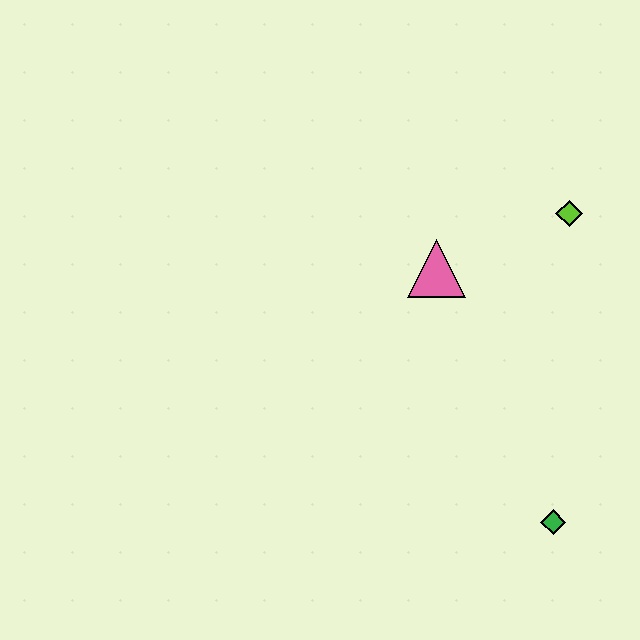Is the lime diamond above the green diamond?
Yes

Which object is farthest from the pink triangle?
The green diamond is farthest from the pink triangle.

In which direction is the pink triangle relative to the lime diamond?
The pink triangle is to the left of the lime diamond.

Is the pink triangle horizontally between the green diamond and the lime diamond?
No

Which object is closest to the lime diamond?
The pink triangle is closest to the lime diamond.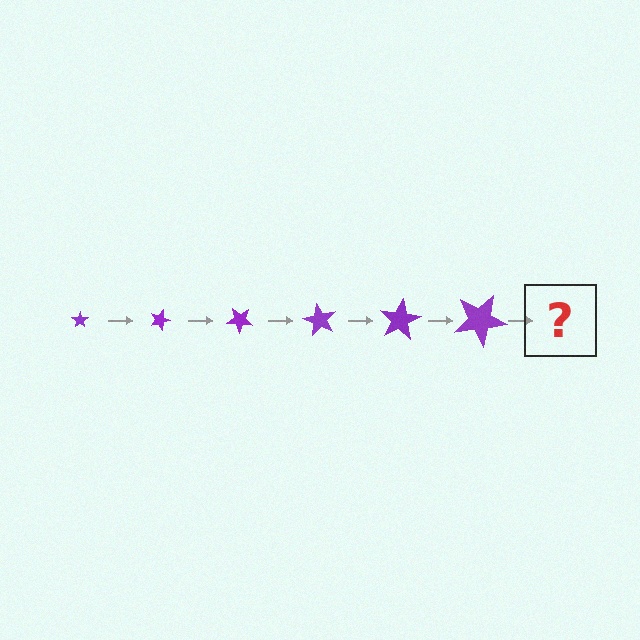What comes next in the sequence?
The next element should be a star, larger than the previous one and rotated 120 degrees from the start.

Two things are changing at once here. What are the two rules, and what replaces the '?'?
The two rules are that the star grows larger each step and it rotates 20 degrees each step. The '?' should be a star, larger than the previous one and rotated 120 degrees from the start.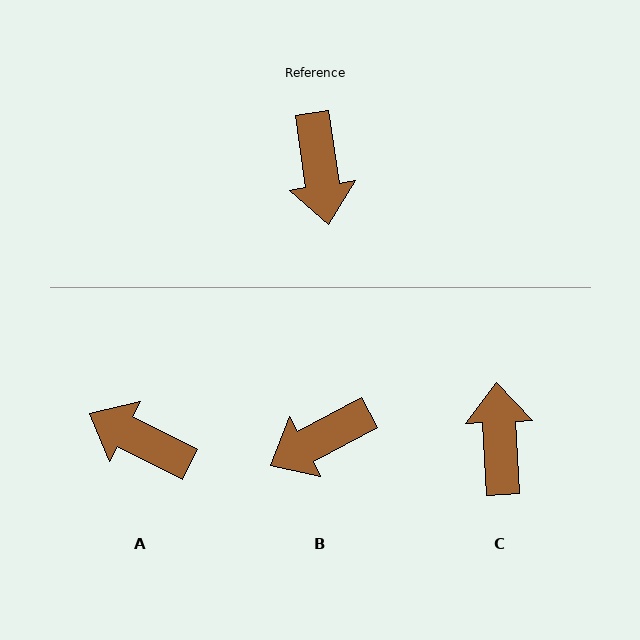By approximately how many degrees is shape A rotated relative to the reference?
Approximately 125 degrees clockwise.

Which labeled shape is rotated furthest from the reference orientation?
C, about 175 degrees away.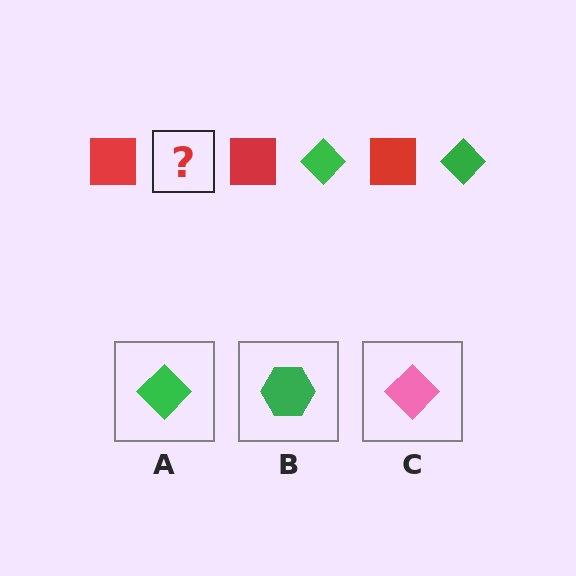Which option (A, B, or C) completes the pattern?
A.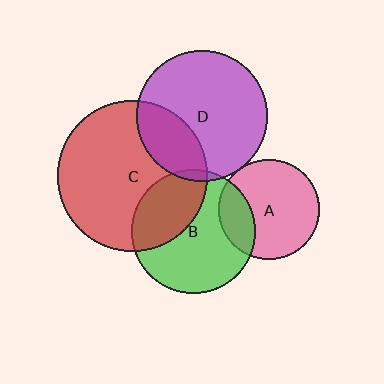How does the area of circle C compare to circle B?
Approximately 1.5 times.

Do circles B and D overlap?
Yes.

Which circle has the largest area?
Circle C (red).